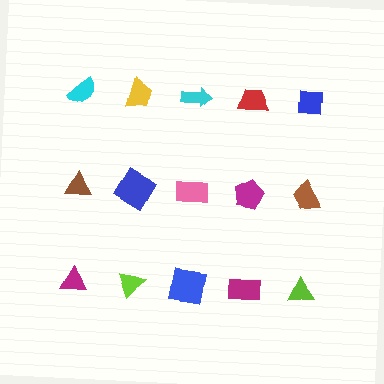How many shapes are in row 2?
5 shapes.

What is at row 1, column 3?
A cyan arrow.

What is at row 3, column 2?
A lime triangle.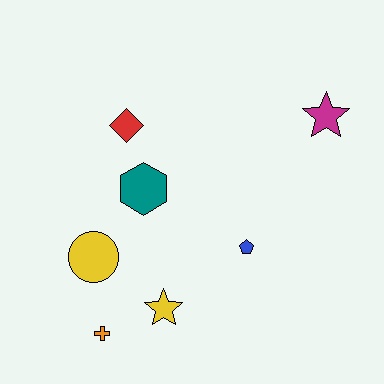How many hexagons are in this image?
There is 1 hexagon.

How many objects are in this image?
There are 7 objects.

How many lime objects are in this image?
There are no lime objects.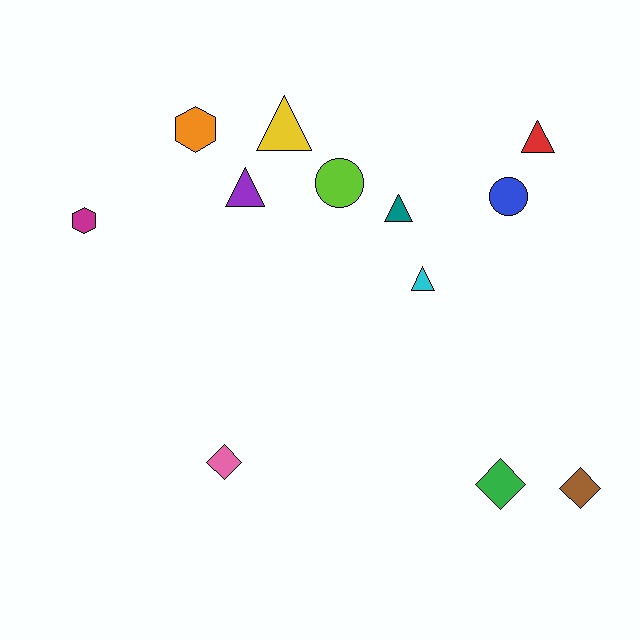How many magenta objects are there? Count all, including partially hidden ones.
There is 1 magenta object.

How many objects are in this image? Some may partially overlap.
There are 12 objects.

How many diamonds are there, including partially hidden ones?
There are 3 diamonds.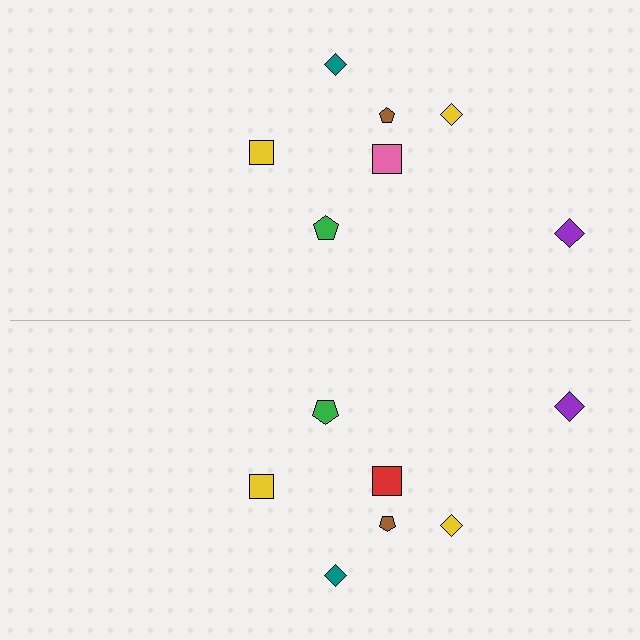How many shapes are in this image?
There are 14 shapes in this image.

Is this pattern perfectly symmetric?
No, the pattern is not perfectly symmetric. The red square on the bottom side breaks the symmetry — its mirror counterpart is pink.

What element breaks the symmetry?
The red square on the bottom side breaks the symmetry — its mirror counterpart is pink.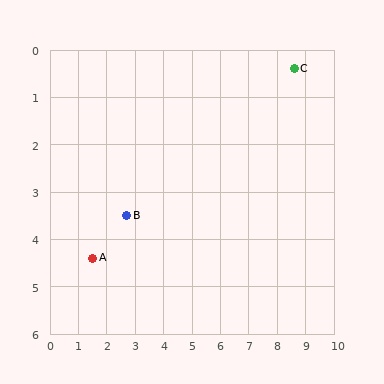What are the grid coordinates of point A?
Point A is at approximately (1.5, 4.4).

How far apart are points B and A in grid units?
Points B and A are about 1.5 grid units apart.